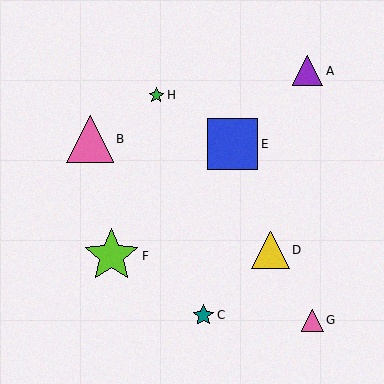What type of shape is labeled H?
Shape H is a green star.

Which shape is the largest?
The lime star (labeled F) is the largest.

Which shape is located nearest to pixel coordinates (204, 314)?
The teal star (labeled C) at (203, 315) is nearest to that location.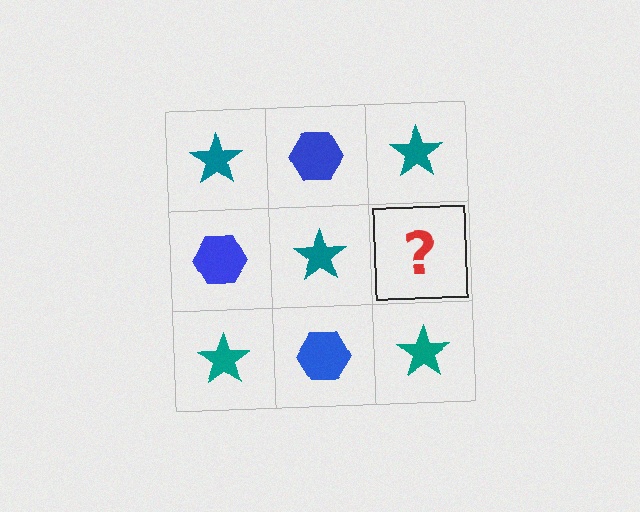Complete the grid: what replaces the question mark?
The question mark should be replaced with a blue hexagon.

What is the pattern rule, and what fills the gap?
The rule is that it alternates teal star and blue hexagon in a checkerboard pattern. The gap should be filled with a blue hexagon.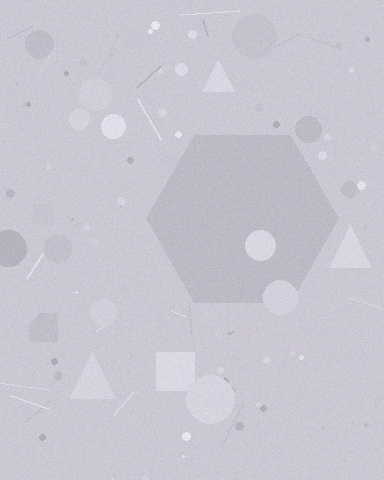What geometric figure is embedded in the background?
A hexagon is embedded in the background.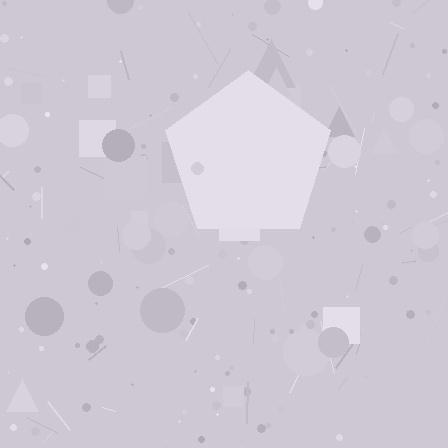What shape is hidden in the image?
A pentagon is hidden in the image.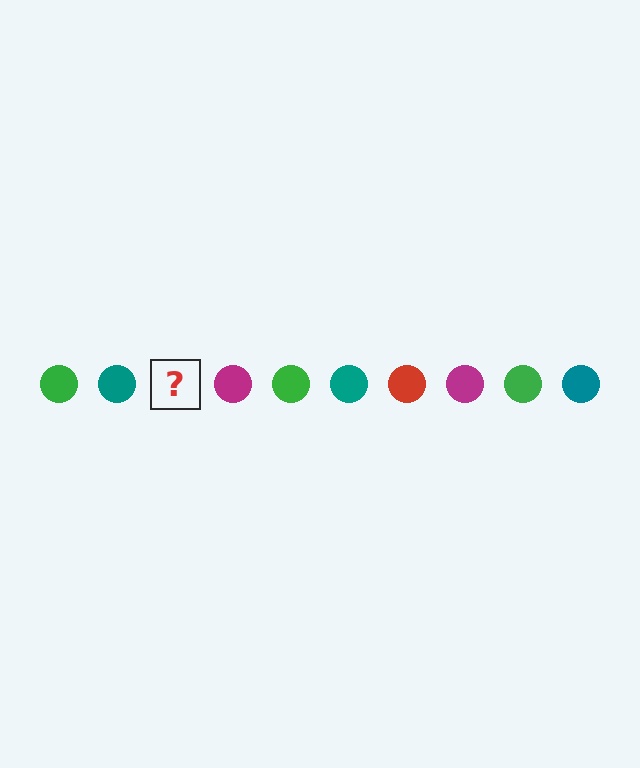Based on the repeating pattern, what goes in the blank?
The blank should be a red circle.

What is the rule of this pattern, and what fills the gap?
The rule is that the pattern cycles through green, teal, red, magenta circles. The gap should be filled with a red circle.